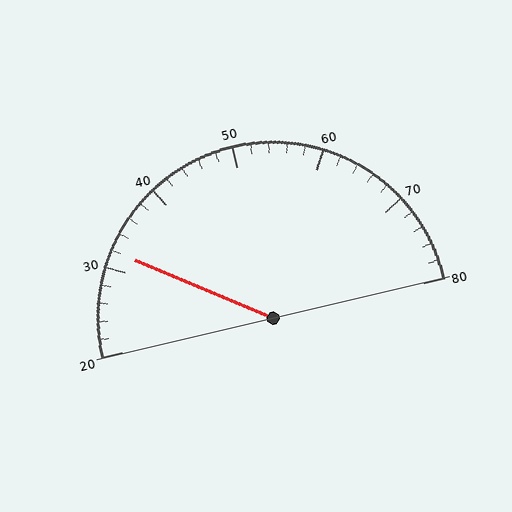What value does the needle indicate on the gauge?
The needle indicates approximately 32.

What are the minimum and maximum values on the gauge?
The gauge ranges from 20 to 80.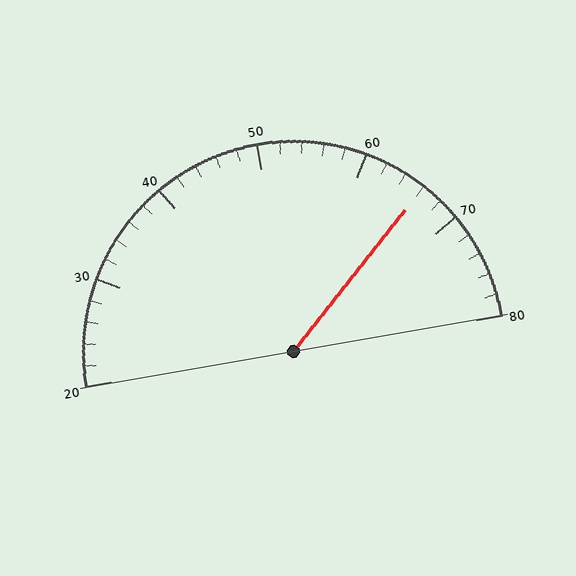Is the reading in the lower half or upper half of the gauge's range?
The reading is in the upper half of the range (20 to 80).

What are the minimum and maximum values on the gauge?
The gauge ranges from 20 to 80.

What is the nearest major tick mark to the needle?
The nearest major tick mark is 70.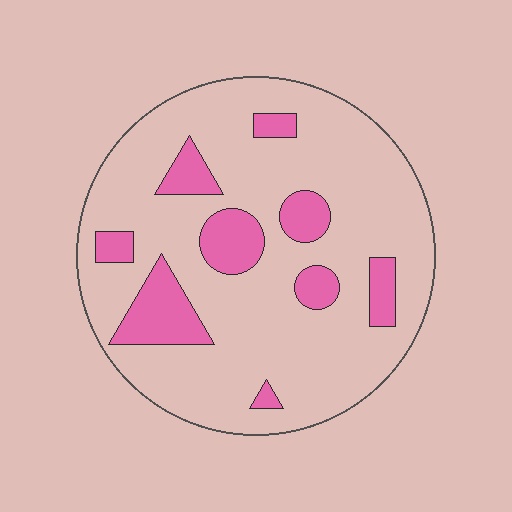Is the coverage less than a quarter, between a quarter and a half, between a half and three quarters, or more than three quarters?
Less than a quarter.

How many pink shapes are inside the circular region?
9.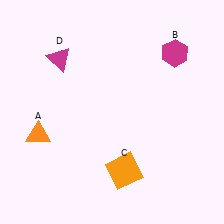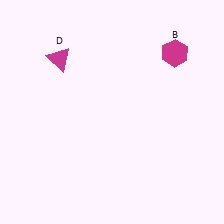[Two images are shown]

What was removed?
The orange square (C), the orange triangle (A) were removed in Image 2.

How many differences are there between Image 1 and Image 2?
There are 2 differences between the two images.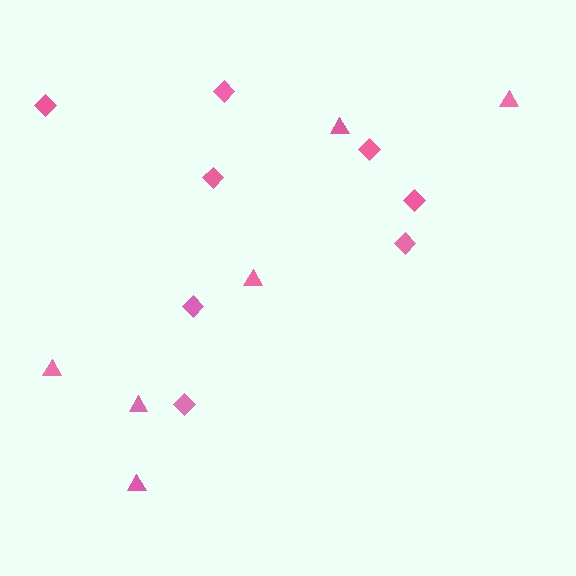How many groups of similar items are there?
There are 2 groups: one group of diamonds (8) and one group of triangles (6).